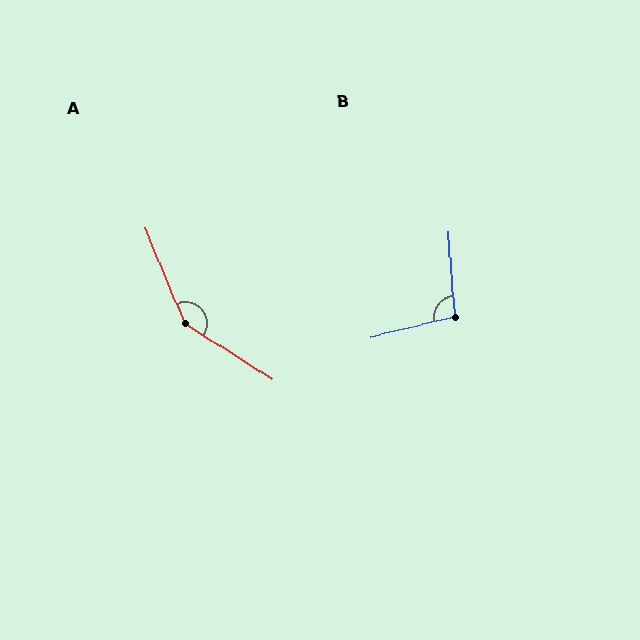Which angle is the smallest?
B, at approximately 99 degrees.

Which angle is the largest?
A, at approximately 145 degrees.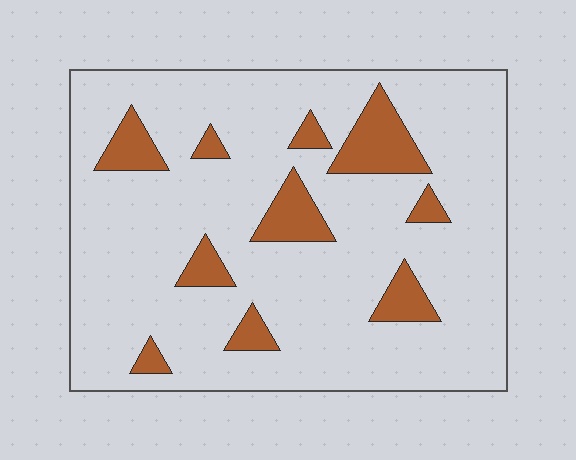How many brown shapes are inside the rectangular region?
10.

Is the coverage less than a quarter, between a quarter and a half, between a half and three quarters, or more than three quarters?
Less than a quarter.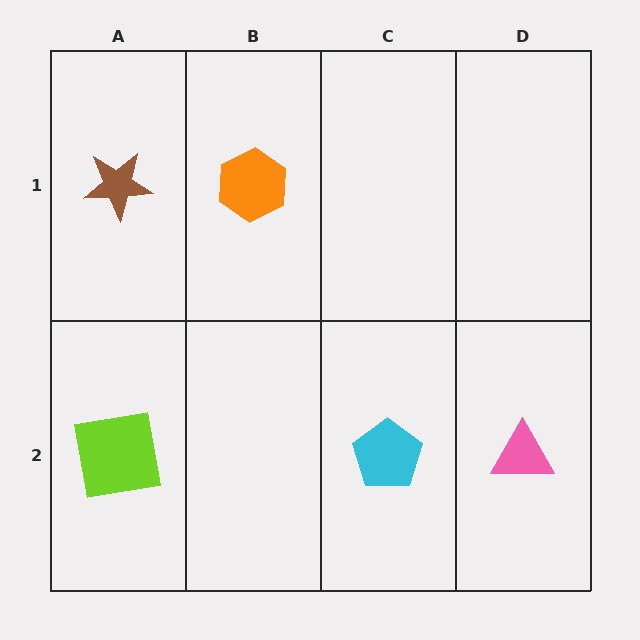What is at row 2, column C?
A cyan pentagon.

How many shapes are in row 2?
3 shapes.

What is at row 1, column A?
A brown star.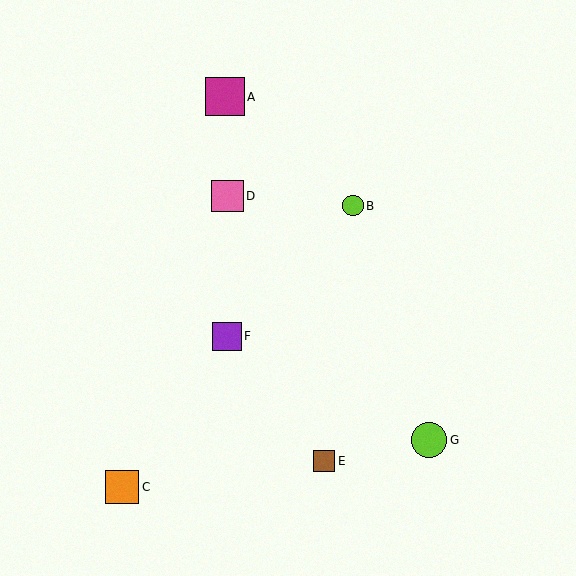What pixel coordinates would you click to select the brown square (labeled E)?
Click at (324, 461) to select the brown square E.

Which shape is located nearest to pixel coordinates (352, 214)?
The lime circle (labeled B) at (353, 206) is nearest to that location.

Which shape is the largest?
The magenta square (labeled A) is the largest.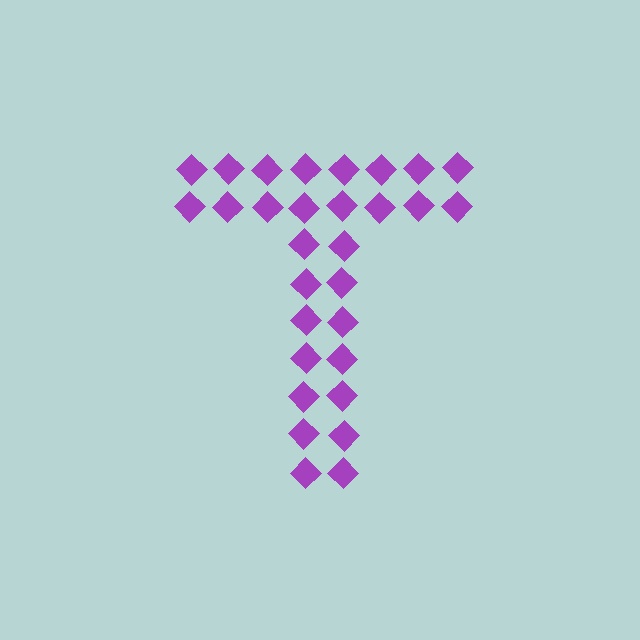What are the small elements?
The small elements are diamonds.